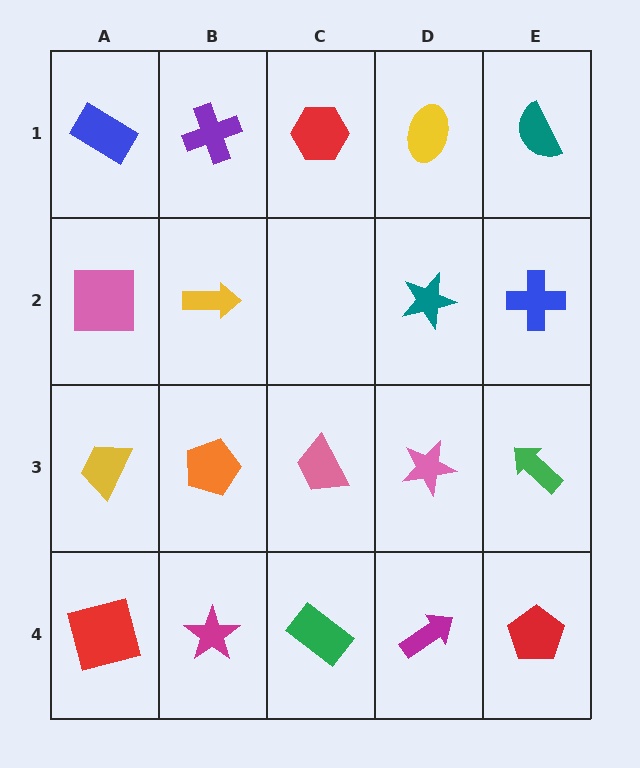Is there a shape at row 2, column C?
No, that cell is empty.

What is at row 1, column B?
A purple cross.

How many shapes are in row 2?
4 shapes.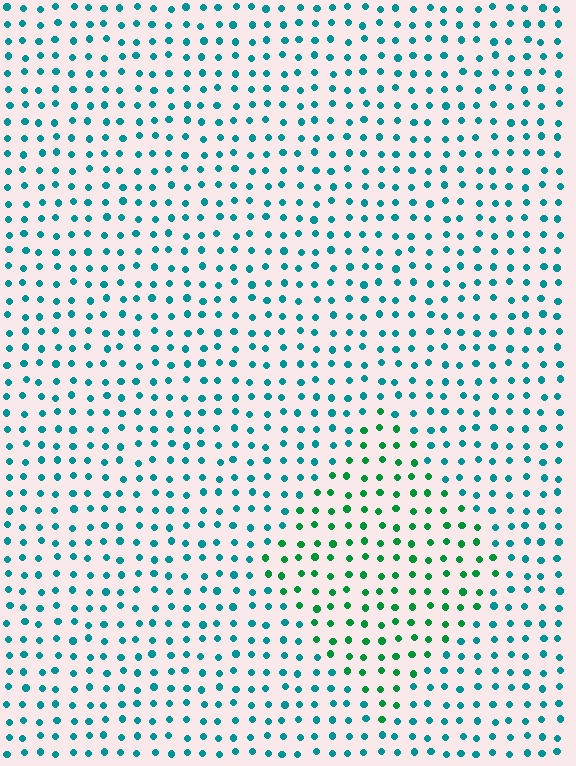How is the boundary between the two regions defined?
The boundary is defined purely by a slight shift in hue (about 38 degrees). Spacing, size, and orientation are identical on both sides.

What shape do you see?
I see a diamond.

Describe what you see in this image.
The image is filled with small teal elements in a uniform arrangement. A diamond-shaped region is visible where the elements are tinted to a slightly different hue, forming a subtle color boundary.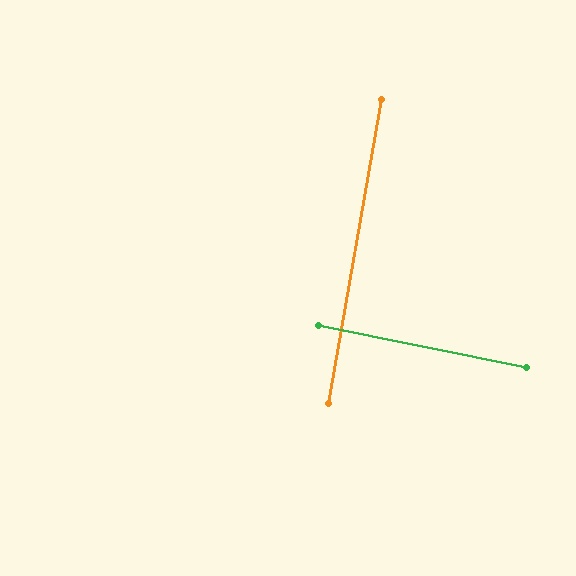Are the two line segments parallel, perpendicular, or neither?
Perpendicular — they meet at approximately 88°.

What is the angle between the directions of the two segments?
Approximately 88 degrees.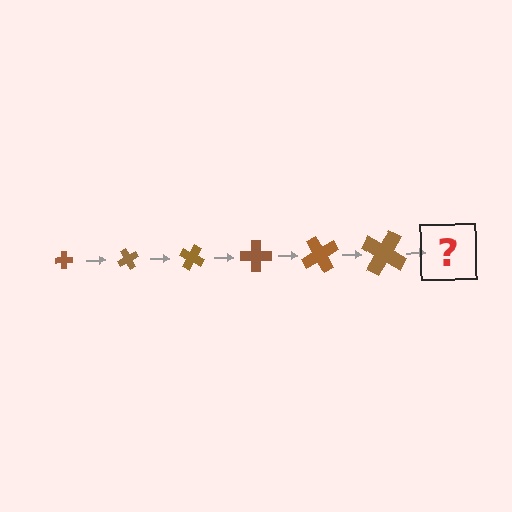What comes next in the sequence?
The next element should be a cross, larger than the previous one and rotated 360 degrees from the start.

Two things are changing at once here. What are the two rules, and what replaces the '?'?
The two rules are that the cross grows larger each step and it rotates 60 degrees each step. The '?' should be a cross, larger than the previous one and rotated 360 degrees from the start.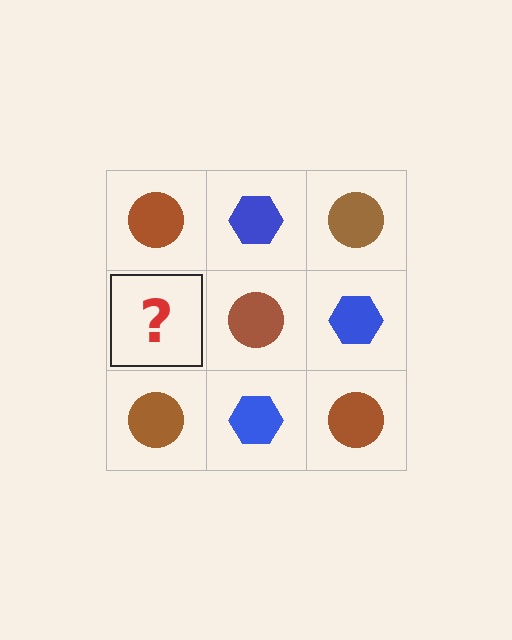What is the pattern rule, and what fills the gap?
The rule is that it alternates brown circle and blue hexagon in a checkerboard pattern. The gap should be filled with a blue hexagon.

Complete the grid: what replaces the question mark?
The question mark should be replaced with a blue hexagon.